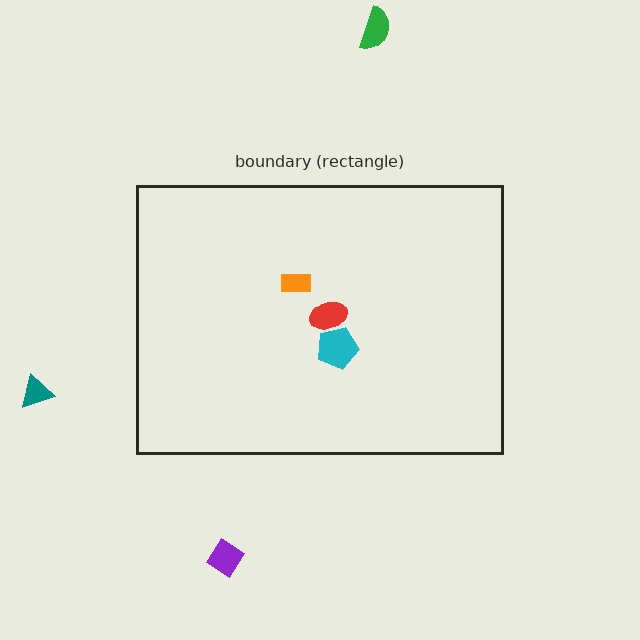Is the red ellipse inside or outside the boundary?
Inside.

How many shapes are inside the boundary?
3 inside, 3 outside.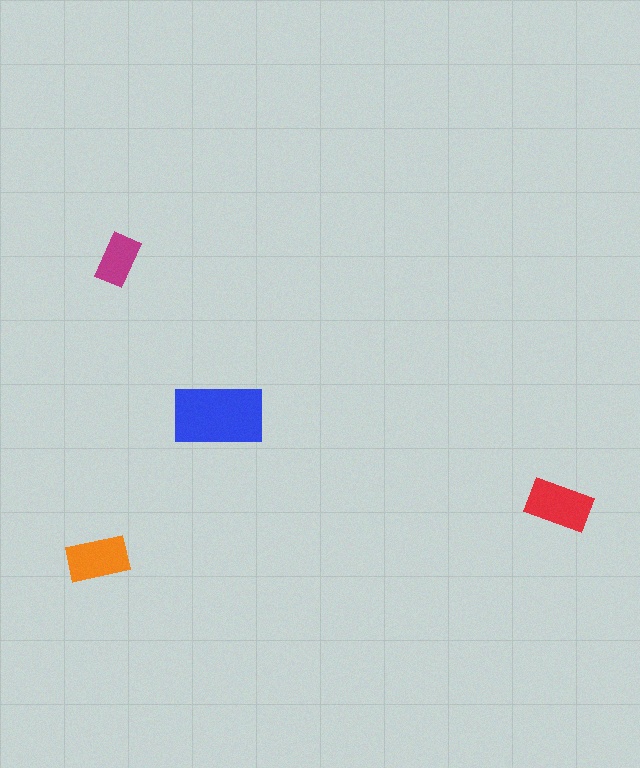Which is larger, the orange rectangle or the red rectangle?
The red one.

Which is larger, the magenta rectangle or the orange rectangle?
The orange one.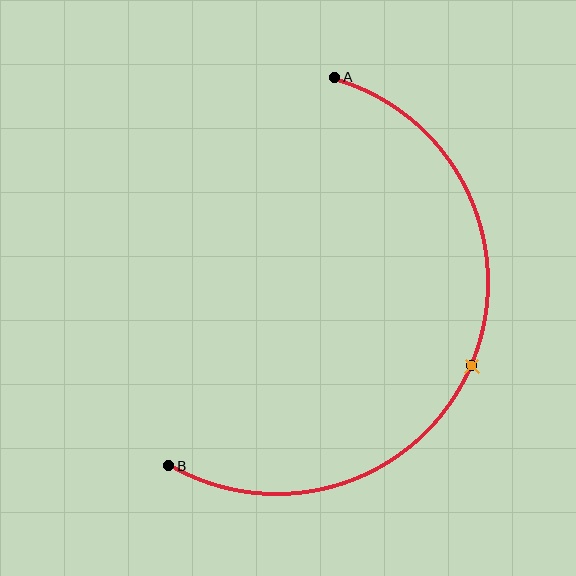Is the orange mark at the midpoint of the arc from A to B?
Yes. The orange mark lies on the arc at equal arc-length from both A and B — it is the arc midpoint.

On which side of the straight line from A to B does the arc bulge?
The arc bulges to the right of the straight line connecting A and B.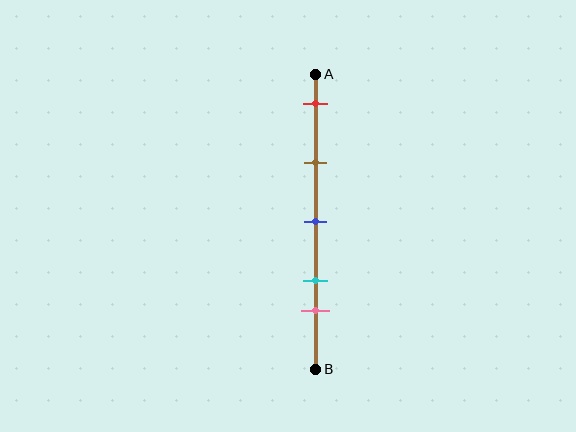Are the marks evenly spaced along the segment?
No, the marks are not evenly spaced.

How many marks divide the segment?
There are 5 marks dividing the segment.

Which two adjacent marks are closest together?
The cyan and pink marks are the closest adjacent pair.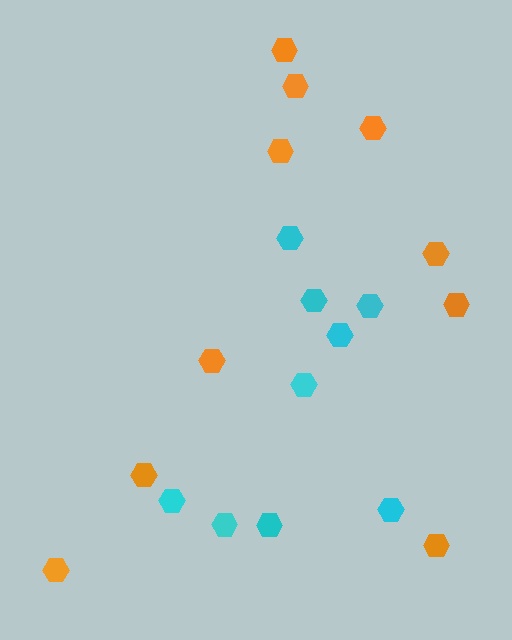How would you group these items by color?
There are 2 groups: one group of orange hexagons (10) and one group of cyan hexagons (9).